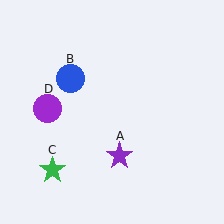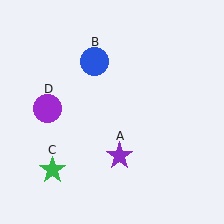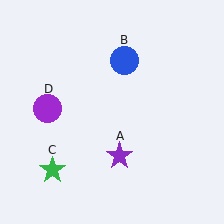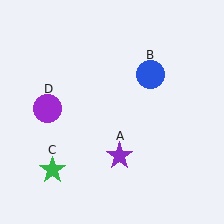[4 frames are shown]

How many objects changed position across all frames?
1 object changed position: blue circle (object B).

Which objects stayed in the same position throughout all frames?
Purple star (object A) and green star (object C) and purple circle (object D) remained stationary.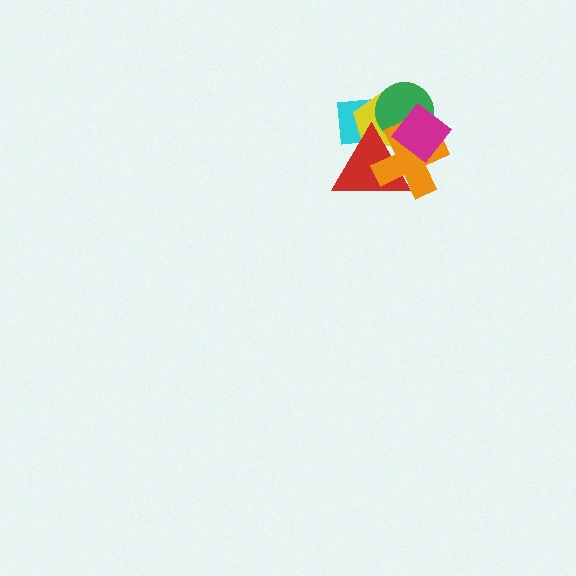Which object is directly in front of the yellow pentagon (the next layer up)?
The green circle is directly in front of the yellow pentagon.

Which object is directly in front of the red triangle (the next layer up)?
The orange cross is directly in front of the red triangle.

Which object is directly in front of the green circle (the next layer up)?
The red triangle is directly in front of the green circle.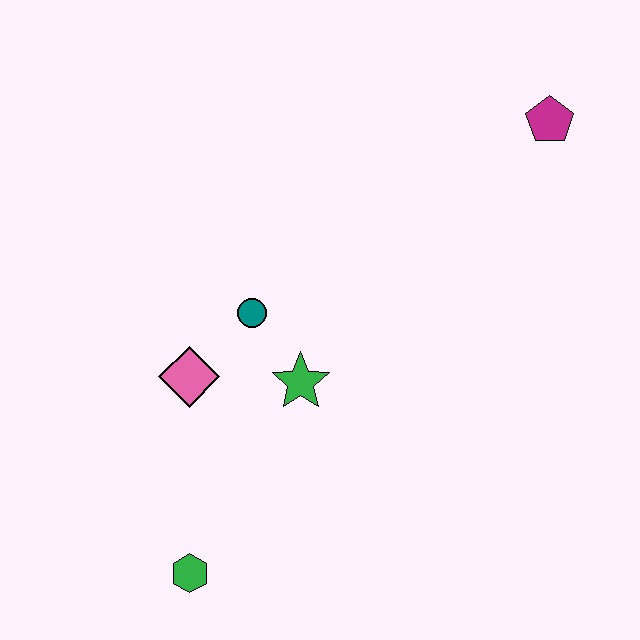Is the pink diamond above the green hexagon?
Yes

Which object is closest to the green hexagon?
The pink diamond is closest to the green hexagon.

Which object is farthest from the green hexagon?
The magenta pentagon is farthest from the green hexagon.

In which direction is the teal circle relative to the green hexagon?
The teal circle is above the green hexagon.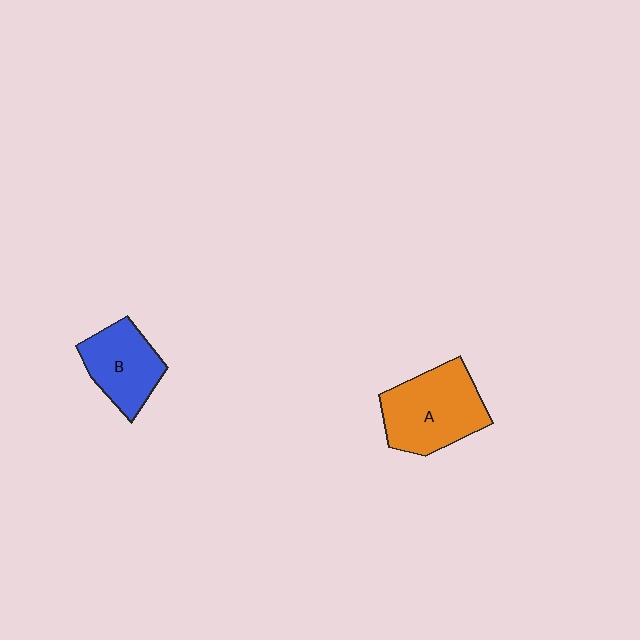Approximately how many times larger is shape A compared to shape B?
Approximately 1.4 times.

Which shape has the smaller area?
Shape B (blue).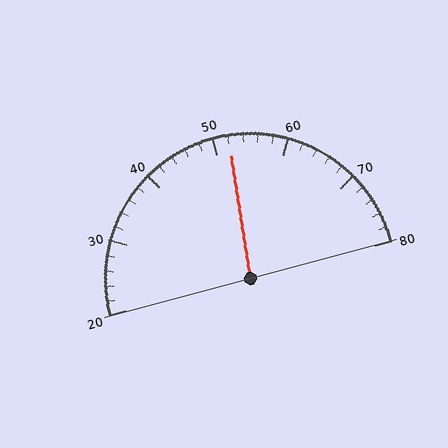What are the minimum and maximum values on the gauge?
The gauge ranges from 20 to 80.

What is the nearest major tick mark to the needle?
The nearest major tick mark is 50.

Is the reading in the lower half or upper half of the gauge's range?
The reading is in the upper half of the range (20 to 80).